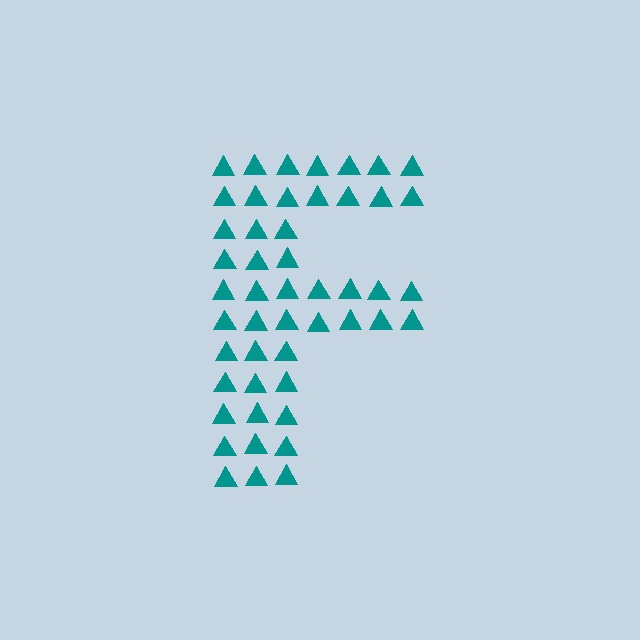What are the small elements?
The small elements are triangles.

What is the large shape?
The large shape is the letter F.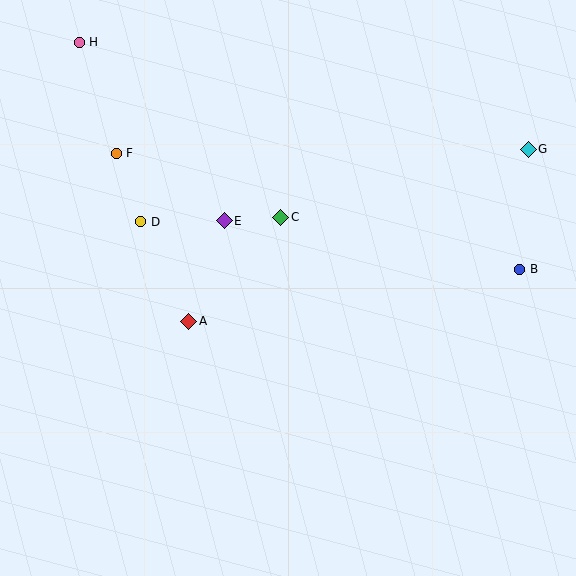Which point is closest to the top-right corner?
Point G is closest to the top-right corner.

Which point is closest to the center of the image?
Point C at (281, 217) is closest to the center.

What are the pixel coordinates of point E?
Point E is at (224, 221).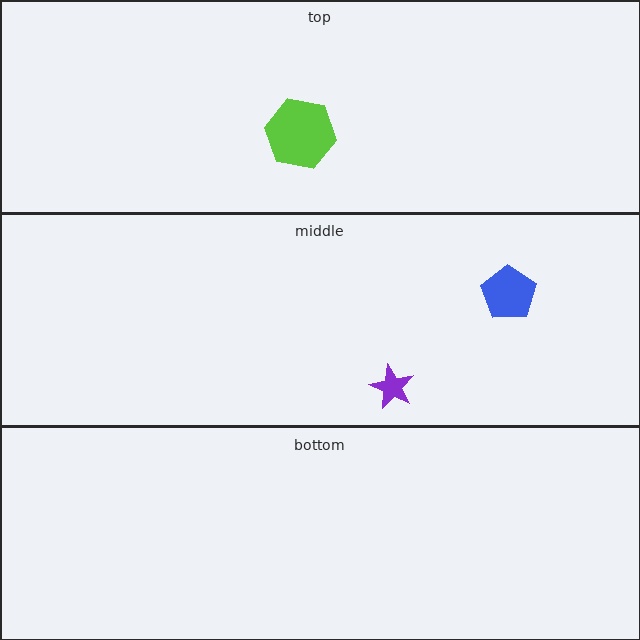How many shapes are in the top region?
1.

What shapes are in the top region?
The lime hexagon.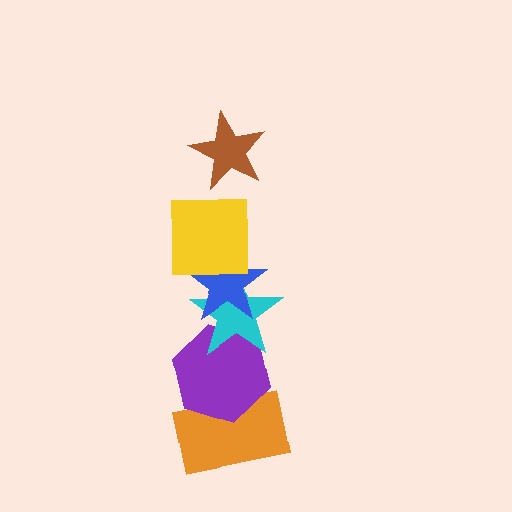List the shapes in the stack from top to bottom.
From top to bottom: the brown star, the yellow square, the blue star, the cyan star, the purple hexagon, the orange rectangle.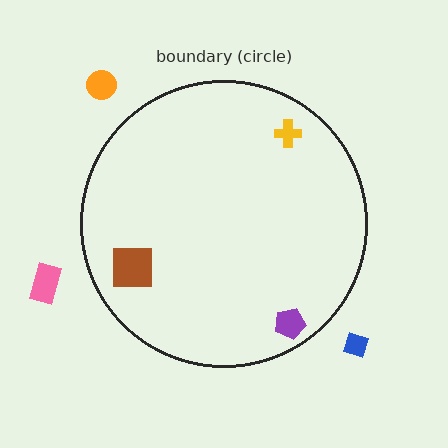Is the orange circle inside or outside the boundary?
Outside.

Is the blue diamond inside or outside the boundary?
Outside.